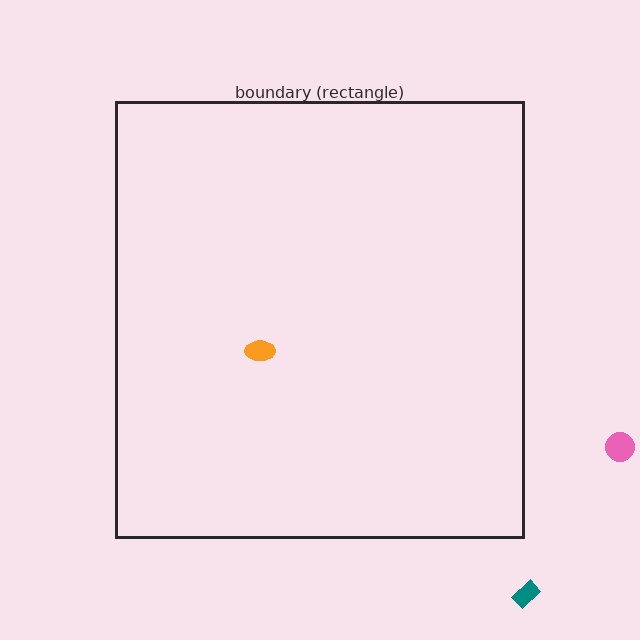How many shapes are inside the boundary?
1 inside, 2 outside.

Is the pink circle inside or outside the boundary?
Outside.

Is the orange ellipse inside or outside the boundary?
Inside.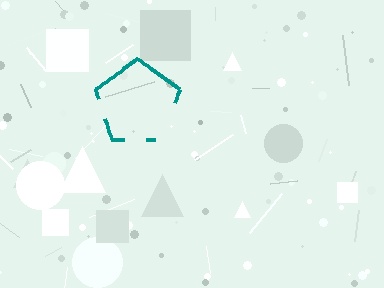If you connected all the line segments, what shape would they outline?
They would outline a pentagon.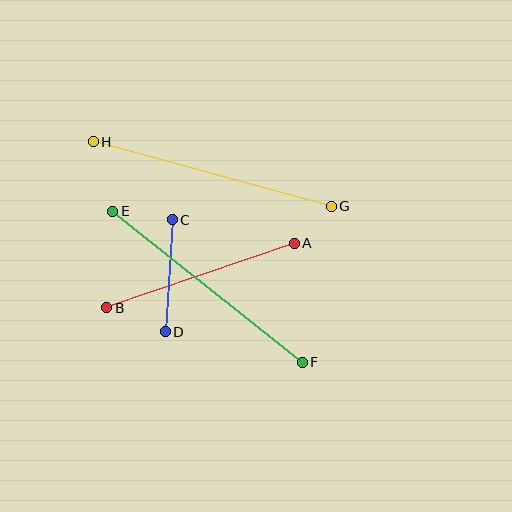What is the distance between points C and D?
The distance is approximately 112 pixels.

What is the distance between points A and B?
The distance is approximately 199 pixels.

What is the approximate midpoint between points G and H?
The midpoint is at approximately (212, 174) pixels.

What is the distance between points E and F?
The distance is approximately 242 pixels.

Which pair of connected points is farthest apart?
Points G and H are farthest apart.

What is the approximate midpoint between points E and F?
The midpoint is at approximately (208, 287) pixels.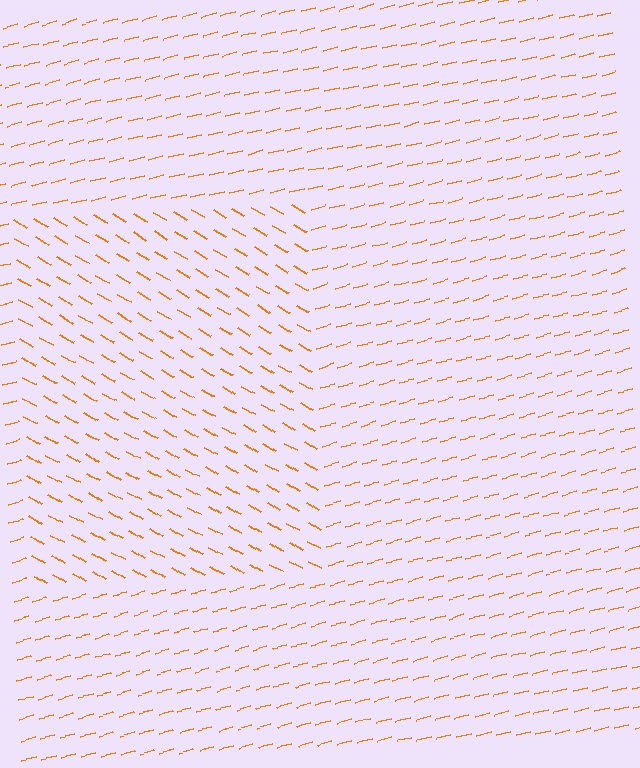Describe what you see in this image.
The image is filled with small orange line segments. A rectangle region in the image has lines oriented differently from the surrounding lines, creating a visible texture boundary.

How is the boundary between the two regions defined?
The boundary is defined purely by a change in line orientation (approximately 45 degrees difference). All lines are the same color and thickness.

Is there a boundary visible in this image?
Yes, there is a texture boundary formed by a change in line orientation.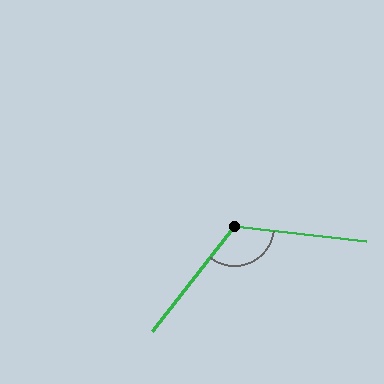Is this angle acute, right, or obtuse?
It is obtuse.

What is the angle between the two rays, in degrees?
Approximately 121 degrees.